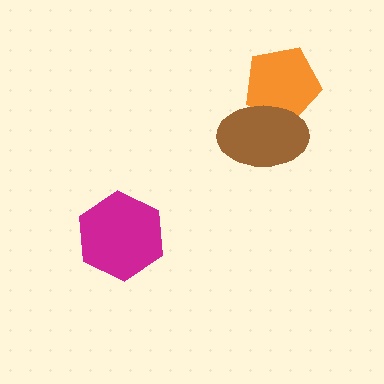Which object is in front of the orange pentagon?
The brown ellipse is in front of the orange pentagon.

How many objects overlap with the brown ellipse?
1 object overlaps with the brown ellipse.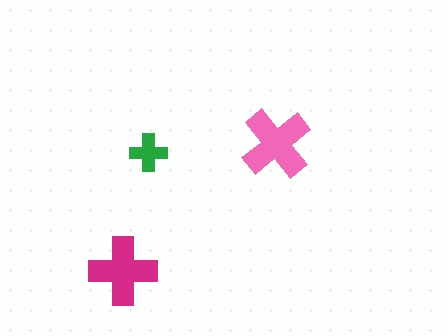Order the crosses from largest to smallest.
the pink one, the magenta one, the green one.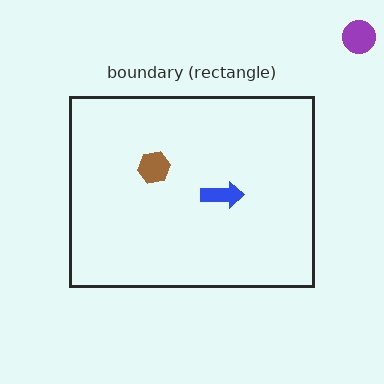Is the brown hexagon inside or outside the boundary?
Inside.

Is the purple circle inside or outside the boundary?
Outside.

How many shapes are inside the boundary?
2 inside, 1 outside.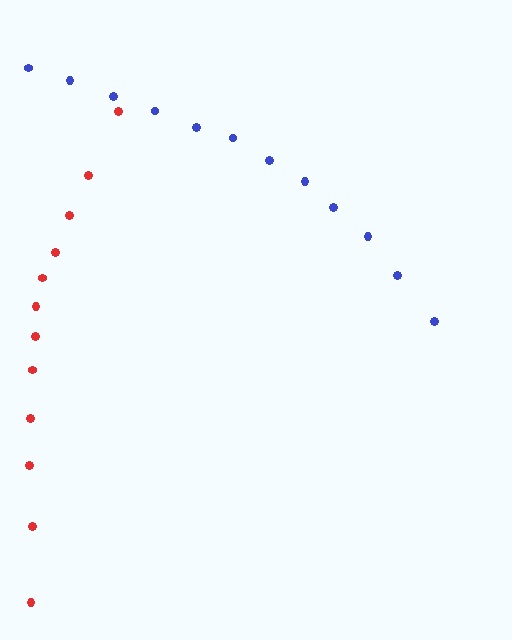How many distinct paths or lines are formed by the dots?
There are 2 distinct paths.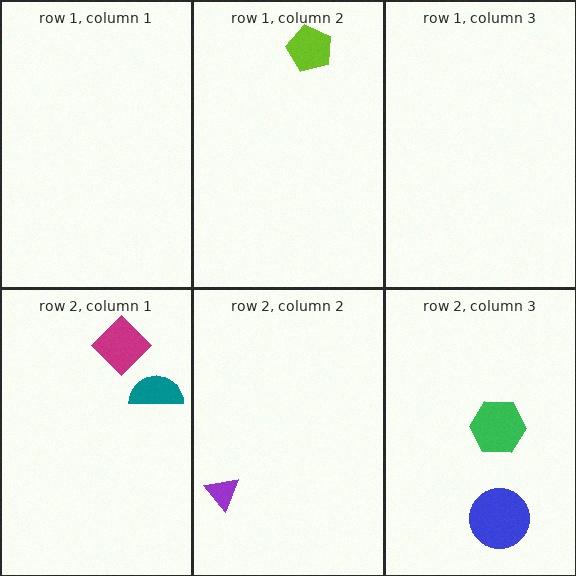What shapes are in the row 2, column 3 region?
The blue circle, the green hexagon.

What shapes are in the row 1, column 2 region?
The lime pentagon.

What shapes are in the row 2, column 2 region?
The purple triangle.